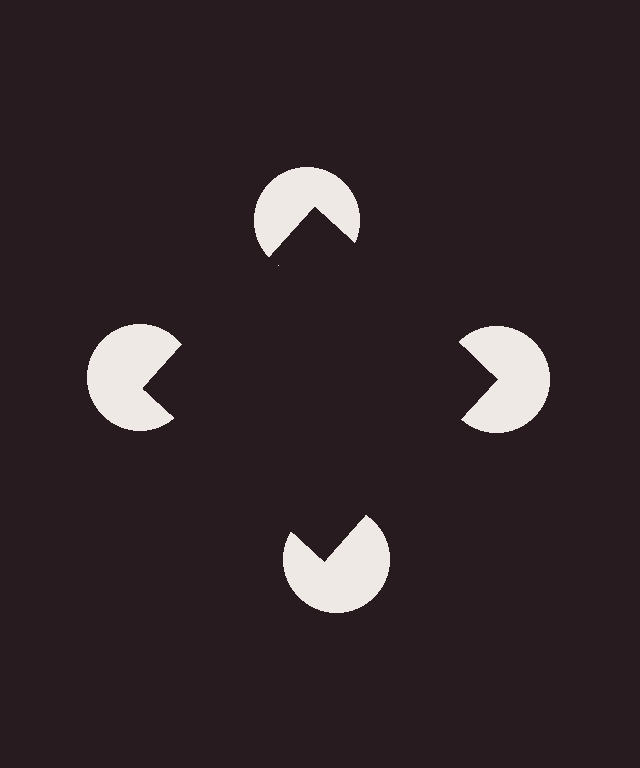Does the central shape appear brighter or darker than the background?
It typically appears slightly darker than the background, even though no actual brightness change is drawn.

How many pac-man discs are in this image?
There are 4 — one at each vertex of the illusory square.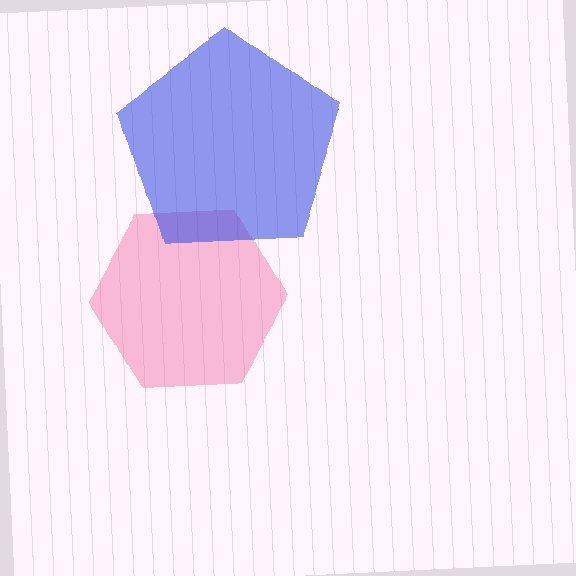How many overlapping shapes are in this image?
There are 2 overlapping shapes in the image.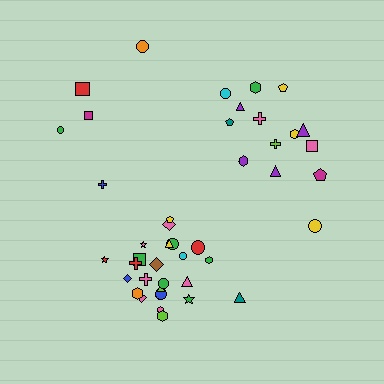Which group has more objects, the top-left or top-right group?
The top-right group.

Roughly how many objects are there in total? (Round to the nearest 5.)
Roughly 45 objects in total.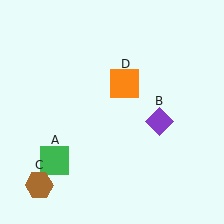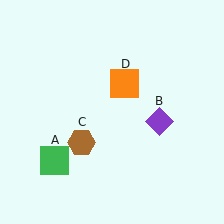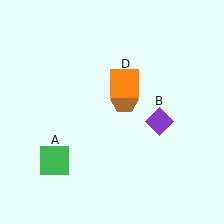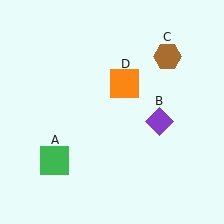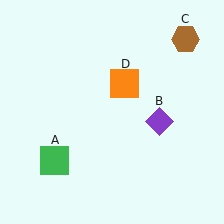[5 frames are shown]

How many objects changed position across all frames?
1 object changed position: brown hexagon (object C).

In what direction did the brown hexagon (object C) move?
The brown hexagon (object C) moved up and to the right.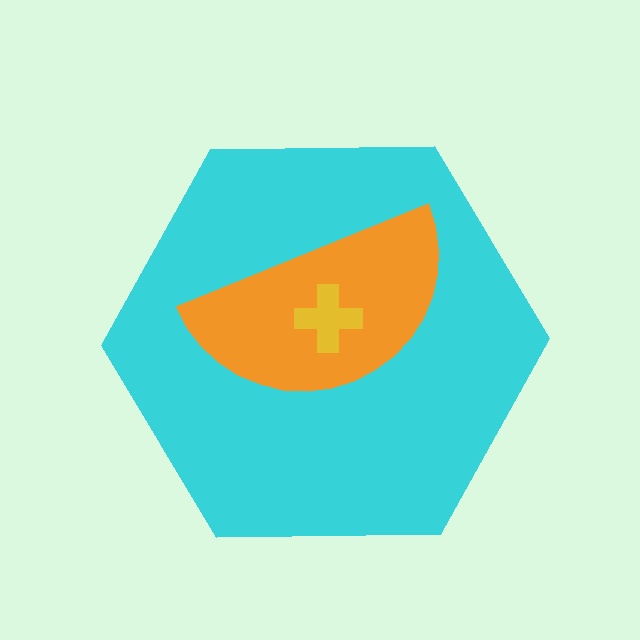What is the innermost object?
The yellow cross.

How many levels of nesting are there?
3.